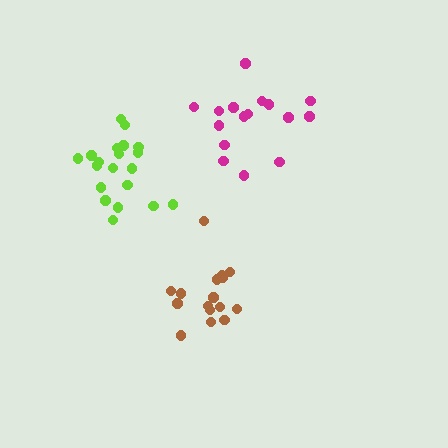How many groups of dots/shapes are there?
There are 3 groups.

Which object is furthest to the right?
The magenta cluster is rightmost.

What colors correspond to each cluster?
The clusters are colored: brown, magenta, lime.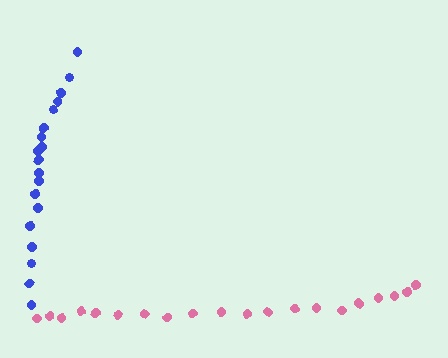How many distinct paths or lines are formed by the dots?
There are 2 distinct paths.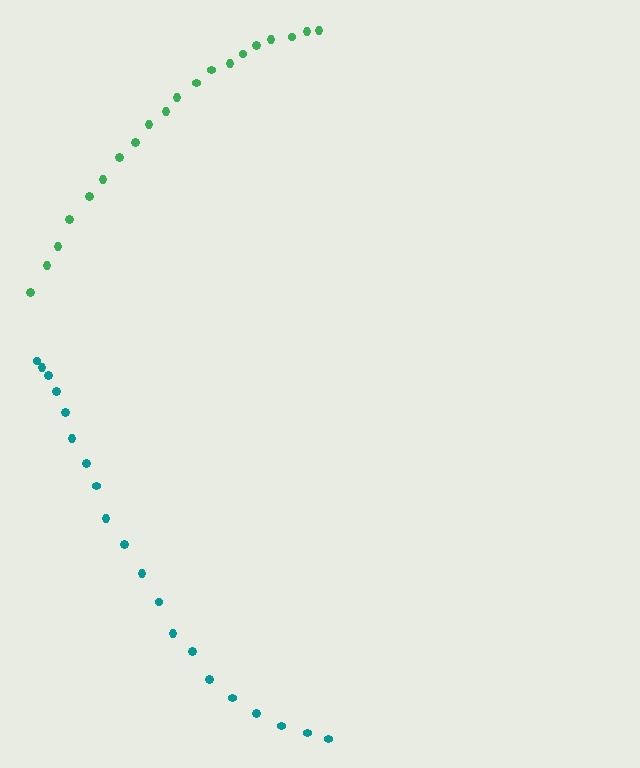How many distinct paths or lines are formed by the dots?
There are 2 distinct paths.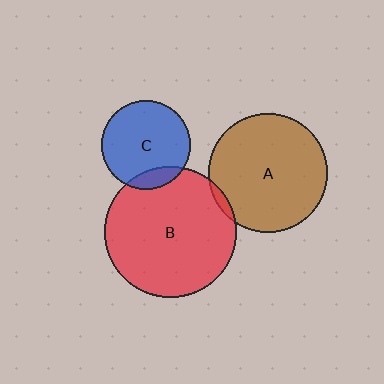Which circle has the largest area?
Circle B (red).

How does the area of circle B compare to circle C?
Approximately 2.2 times.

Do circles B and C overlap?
Yes.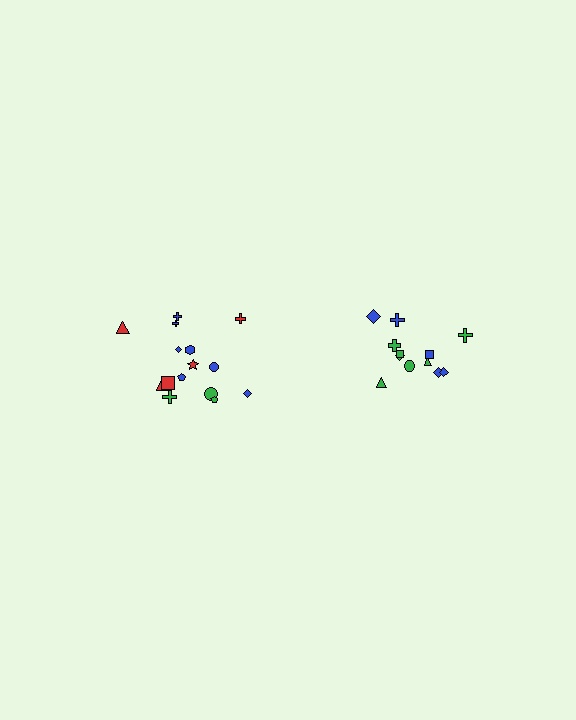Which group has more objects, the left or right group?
The left group.